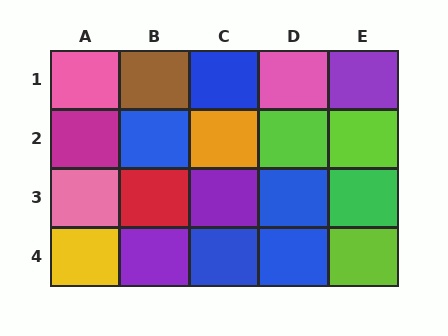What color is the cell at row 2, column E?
Lime.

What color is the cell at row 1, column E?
Purple.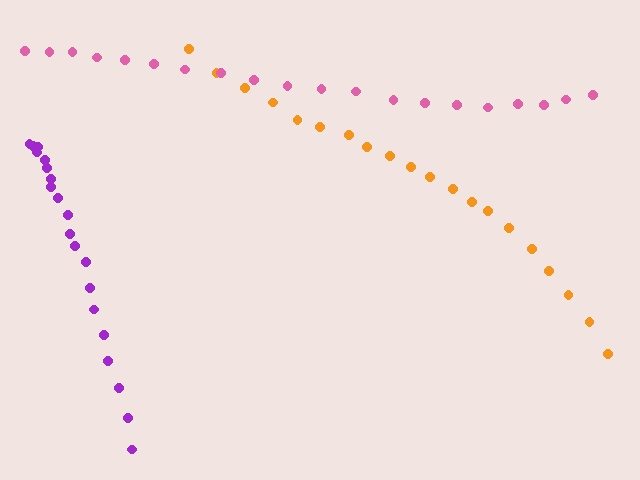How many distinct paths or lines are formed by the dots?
There are 3 distinct paths.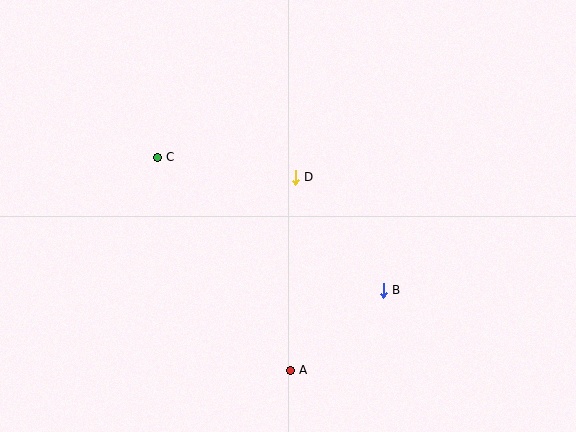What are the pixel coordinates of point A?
Point A is at (290, 370).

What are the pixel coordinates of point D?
Point D is at (295, 177).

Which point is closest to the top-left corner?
Point C is closest to the top-left corner.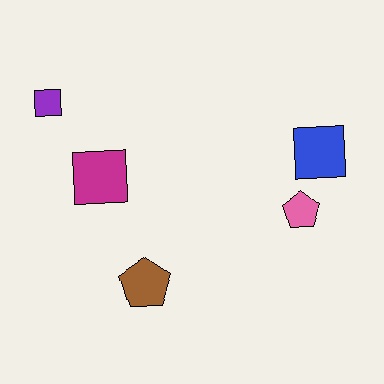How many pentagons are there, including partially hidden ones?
There are 2 pentagons.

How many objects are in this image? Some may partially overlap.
There are 5 objects.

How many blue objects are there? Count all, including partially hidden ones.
There is 1 blue object.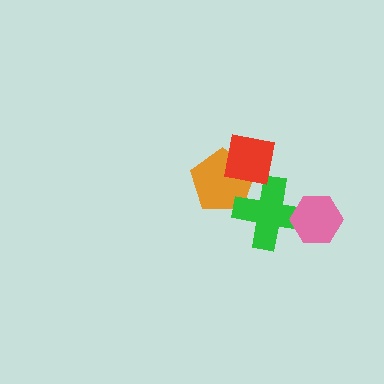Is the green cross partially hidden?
Yes, it is partially covered by another shape.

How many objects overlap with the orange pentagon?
2 objects overlap with the orange pentagon.